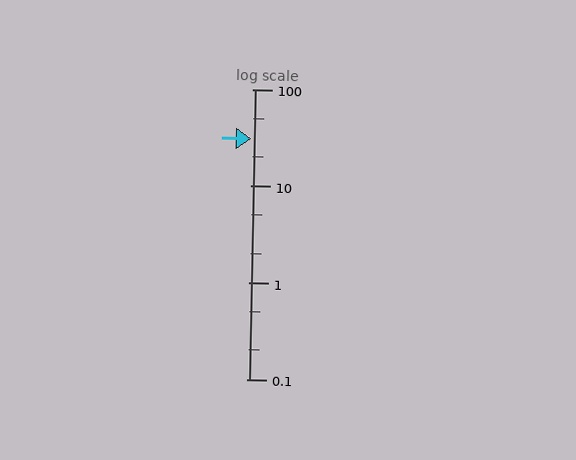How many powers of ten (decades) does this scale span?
The scale spans 3 decades, from 0.1 to 100.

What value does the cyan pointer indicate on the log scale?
The pointer indicates approximately 31.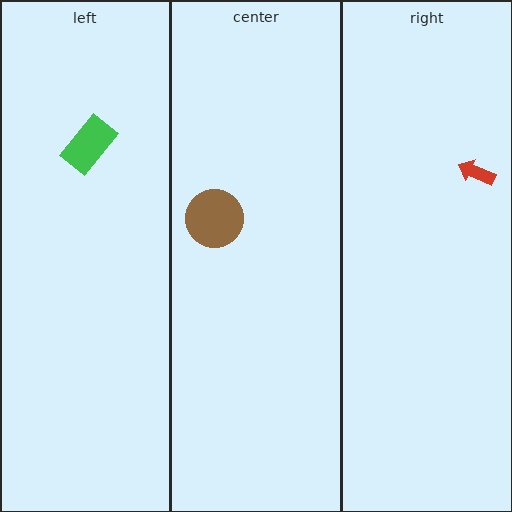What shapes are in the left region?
The green rectangle.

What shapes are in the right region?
The red arrow.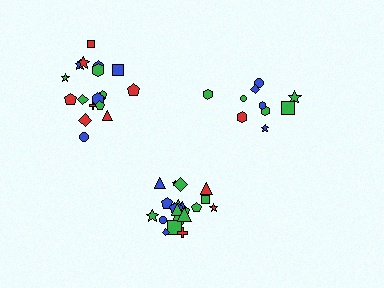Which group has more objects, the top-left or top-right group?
The top-left group.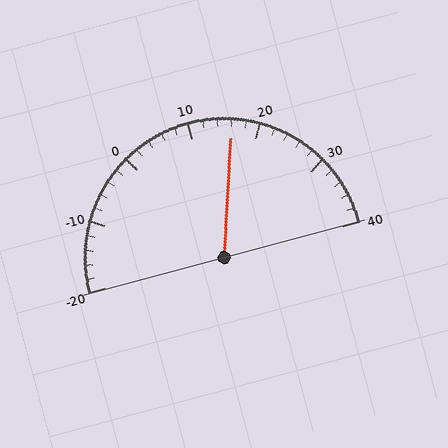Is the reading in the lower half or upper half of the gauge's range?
The reading is in the upper half of the range (-20 to 40).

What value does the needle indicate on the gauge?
The needle indicates approximately 16.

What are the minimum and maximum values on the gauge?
The gauge ranges from -20 to 40.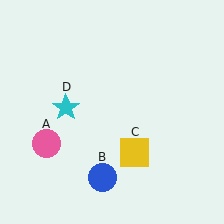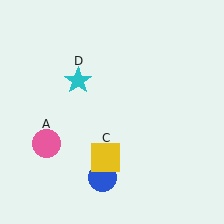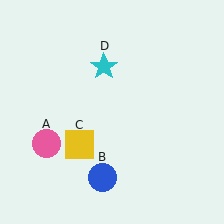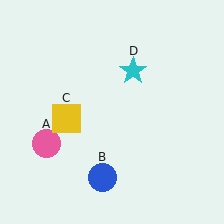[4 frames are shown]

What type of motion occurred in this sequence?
The yellow square (object C), cyan star (object D) rotated clockwise around the center of the scene.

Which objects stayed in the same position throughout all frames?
Pink circle (object A) and blue circle (object B) remained stationary.